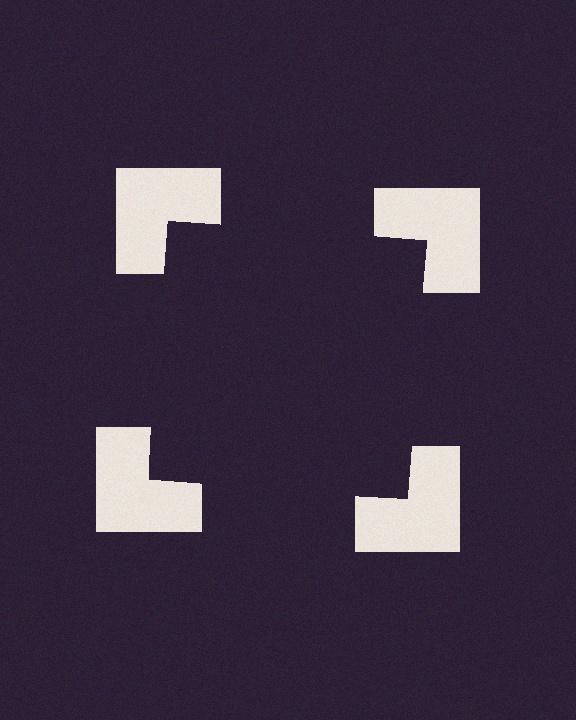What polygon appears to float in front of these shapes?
An illusory square — its edges are inferred from the aligned wedge cuts in the notched squares, not physically drawn.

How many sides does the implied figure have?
4 sides.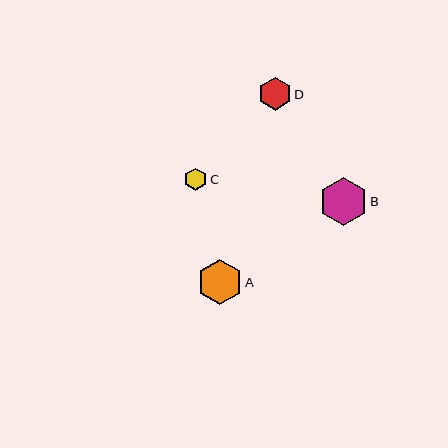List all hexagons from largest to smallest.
From largest to smallest: B, A, D, C.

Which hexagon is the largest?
Hexagon B is the largest with a size of approximately 48 pixels.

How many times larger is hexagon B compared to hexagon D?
Hexagon B is approximately 1.5 times the size of hexagon D.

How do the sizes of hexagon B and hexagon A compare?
Hexagon B and hexagon A are approximately the same size.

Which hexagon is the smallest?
Hexagon C is the smallest with a size of approximately 22 pixels.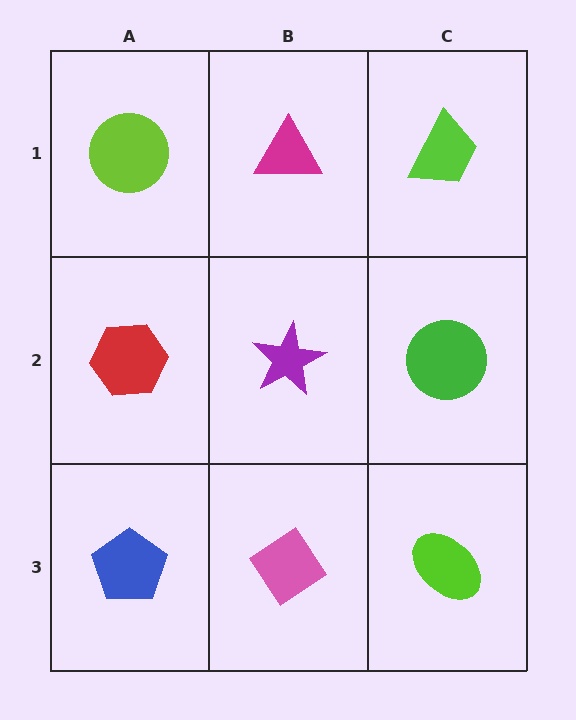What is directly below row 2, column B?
A pink diamond.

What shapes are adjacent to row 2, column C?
A lime trapezoid (row 1, column C), a lime ellipse (row 3, column C), a purple star (row 2, column B).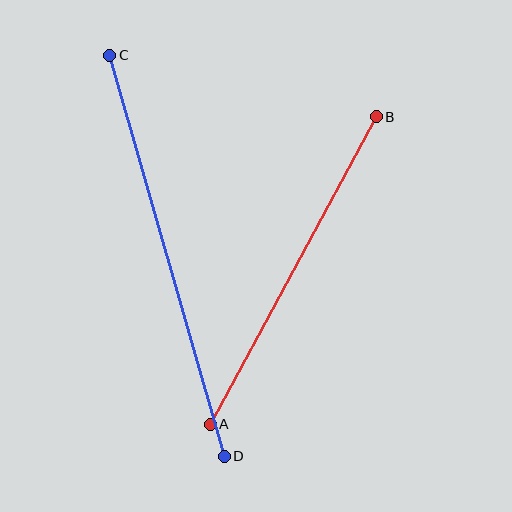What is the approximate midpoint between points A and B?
The midpoint is at approximately (293, 271) pixels.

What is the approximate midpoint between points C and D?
The midpoint is at approximately (167, 256) pixels.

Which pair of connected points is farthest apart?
Points C and D are farthest apart.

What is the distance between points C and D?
The distance is approximately 417 pixels.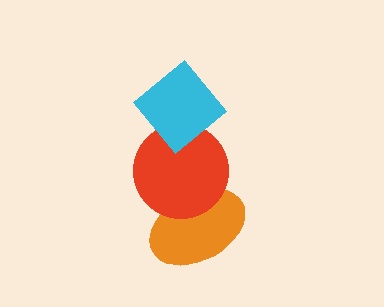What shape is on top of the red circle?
The cyan diamond is on top of the red circle.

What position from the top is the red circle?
The red circle is 2nd from the top.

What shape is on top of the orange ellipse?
The red circle is on top of the orange ellipse.